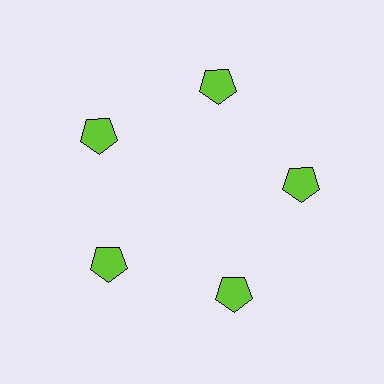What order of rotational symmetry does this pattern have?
This pattern has 5-fold rotational symmetry.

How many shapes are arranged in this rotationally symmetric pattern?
There are 5 shapes, arranged in 5 groups of 1.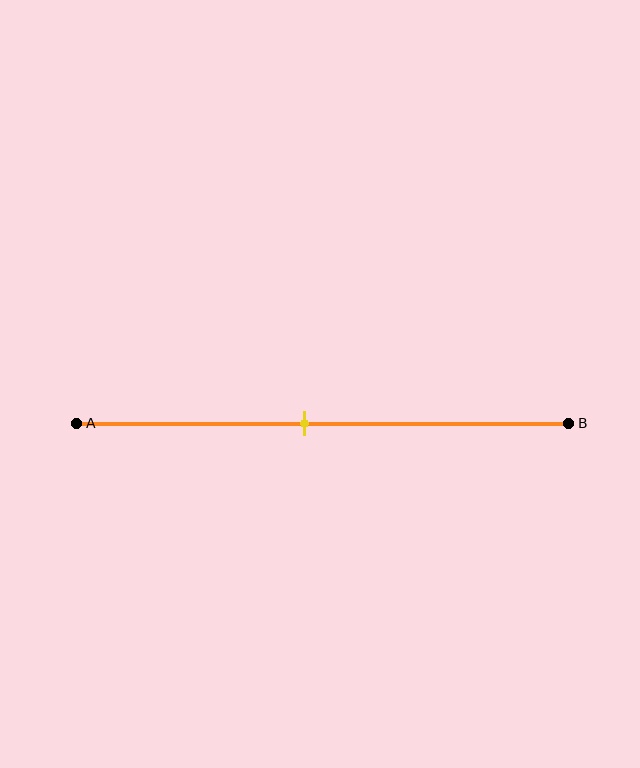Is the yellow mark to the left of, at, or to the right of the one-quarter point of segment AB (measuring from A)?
The yellow mark is to the right of the one-quarter point of segment AB.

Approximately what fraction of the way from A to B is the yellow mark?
The yellow mark is approximately 45% of the way from A to B.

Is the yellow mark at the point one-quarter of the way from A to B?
No, the mark is at about 45% from A, not at the 25% one-quarter point.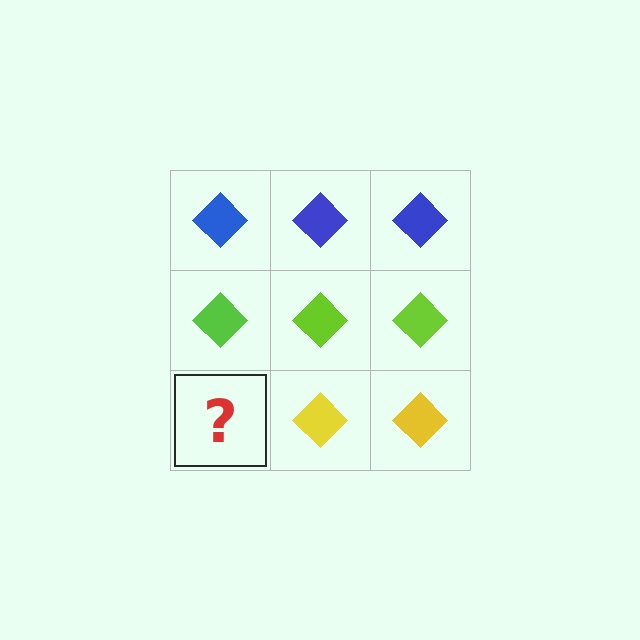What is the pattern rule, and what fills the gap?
The rule is that each row has a consistent color. The gap should be filled with a yellow diamond.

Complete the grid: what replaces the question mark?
The question mark should be replaced with a yellow diamond.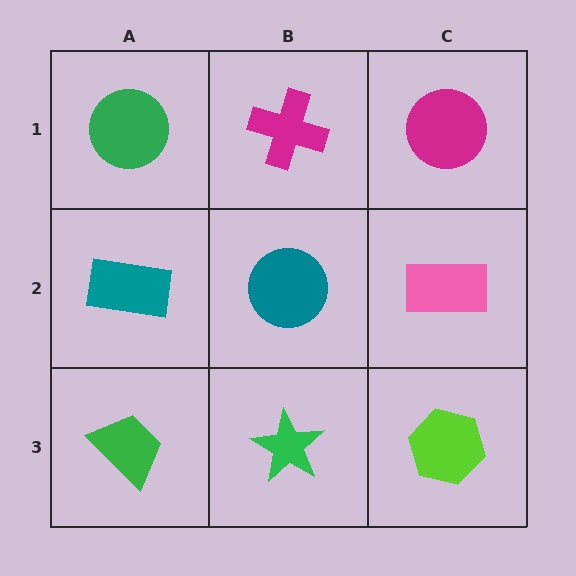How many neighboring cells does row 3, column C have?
2.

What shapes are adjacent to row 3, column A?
A teal rectangle (row 2, column A), a green star (row 3, column B).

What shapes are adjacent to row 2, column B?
A magenta cross (row 1, column B), a green star (row 3, column B), a teal rectangle (row 2, column A), a pink rectangle (row 2, column C).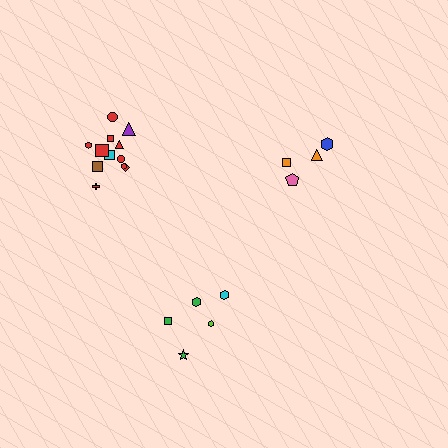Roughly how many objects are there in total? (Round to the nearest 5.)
Roughly 20 objects in total.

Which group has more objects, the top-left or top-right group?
The top-left group.